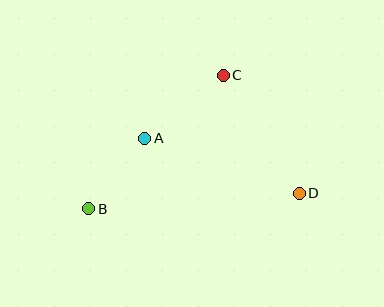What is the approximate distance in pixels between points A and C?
The distance between A and C is approximately 101 pixels.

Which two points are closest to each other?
Points A and B are closest to each other.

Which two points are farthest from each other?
Points B and D are farthest from each other.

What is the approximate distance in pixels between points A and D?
The distance between A and D is approximately 164 pixels.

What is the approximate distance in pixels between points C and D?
The distance between C and D is approximately 140 pixels.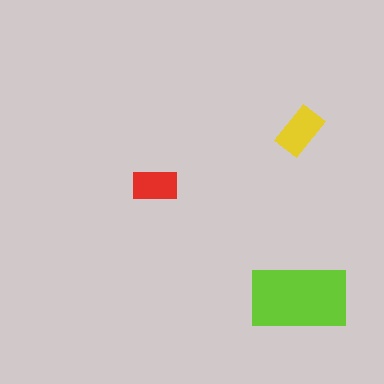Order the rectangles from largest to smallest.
the lime one, the yellow one, the red one.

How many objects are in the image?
There are 3 objects in the image.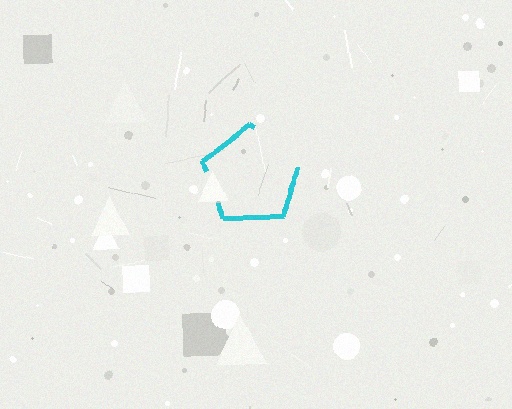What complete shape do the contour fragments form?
The contour fragments form a pentagon.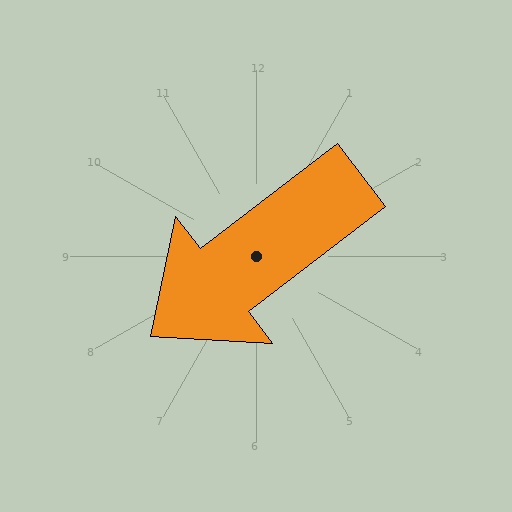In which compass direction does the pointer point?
Southwest.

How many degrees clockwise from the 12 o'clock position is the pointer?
Approximately 233 degrees.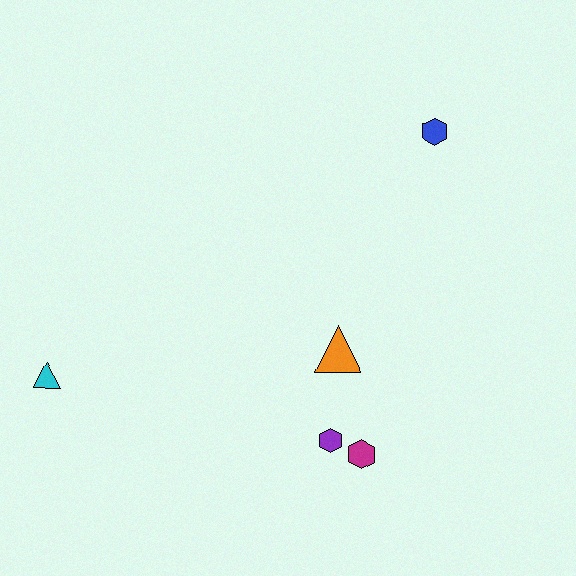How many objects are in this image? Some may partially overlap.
There are 5 objects.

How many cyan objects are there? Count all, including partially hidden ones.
There is 1 cyan object.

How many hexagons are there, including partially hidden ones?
There are 3 hexagons.